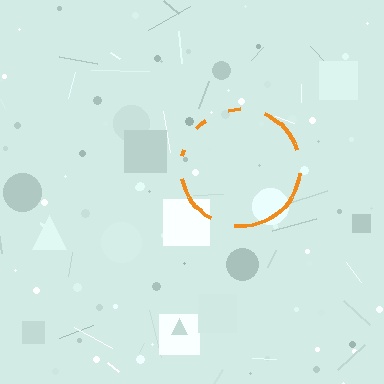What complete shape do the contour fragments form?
The contour fragments form a circle.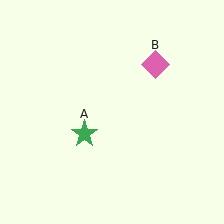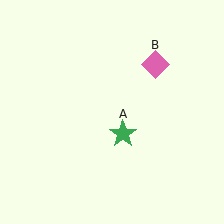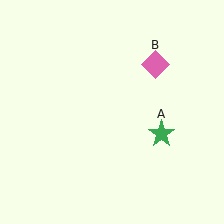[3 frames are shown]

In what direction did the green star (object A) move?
The green star (object A) moved right.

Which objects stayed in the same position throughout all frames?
Pink diamond (object B) remained stationary.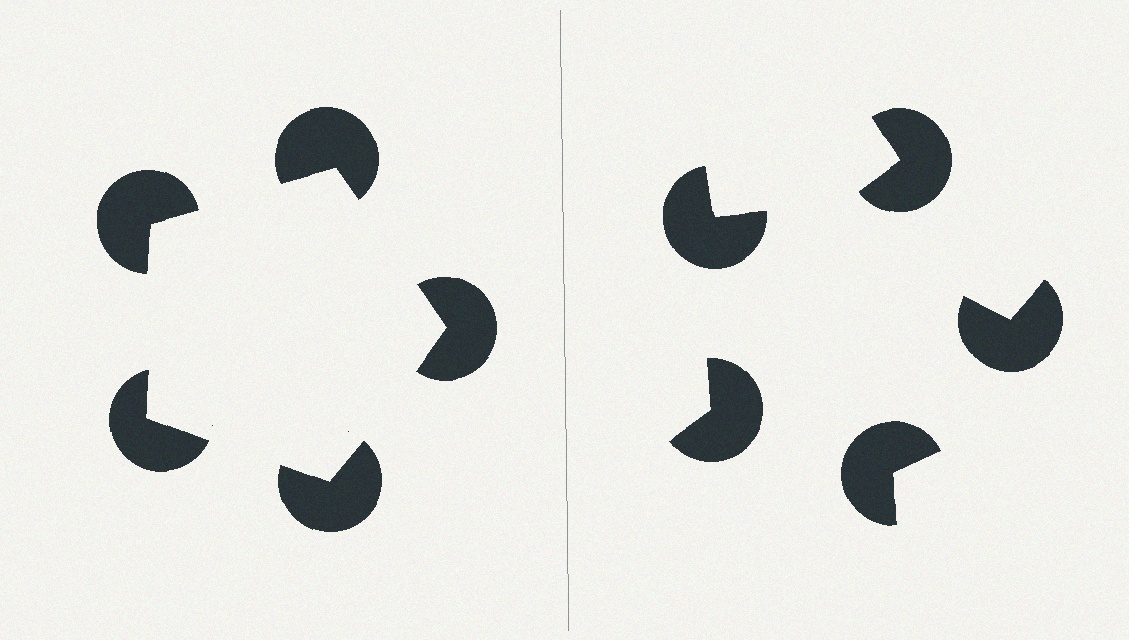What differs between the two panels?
The pac-man discs are positioned identically on both sides; only the wedge orientations differ. On the left they align to a pentagon; on the right they are misaligned.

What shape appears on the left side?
An illusory pentagon.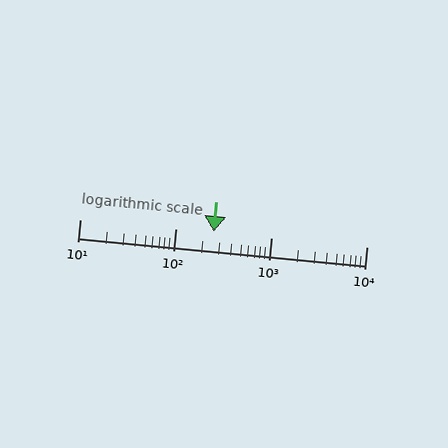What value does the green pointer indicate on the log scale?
The pointer indicates approximately 250.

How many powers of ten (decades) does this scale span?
The scale spans 3 decades, from 10 to 10000.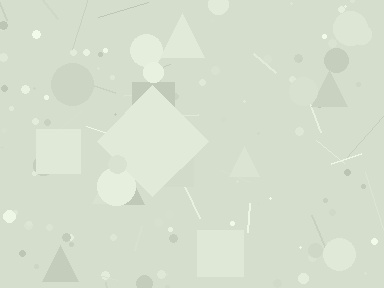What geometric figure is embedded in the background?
A diamond is embedded in the background.